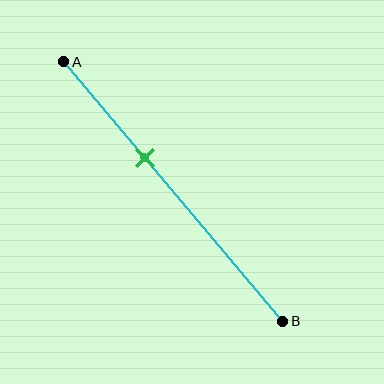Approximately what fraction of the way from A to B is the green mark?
The green mark is approximately 35% of the way from A to B.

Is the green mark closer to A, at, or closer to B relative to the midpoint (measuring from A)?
The green mark is closer to point A than the midpoint of segment AB.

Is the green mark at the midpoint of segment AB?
No, the mark is at about 35% from A, not at the 50% midpoint.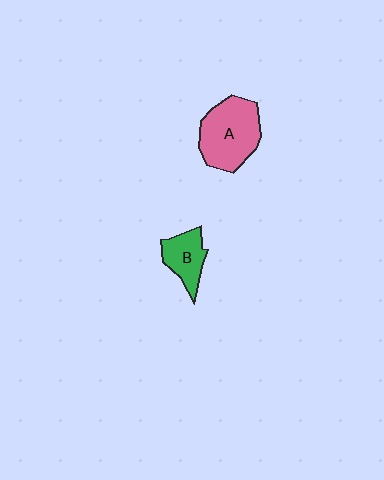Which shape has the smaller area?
Shape B (green).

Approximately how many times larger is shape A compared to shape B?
Approximately 1.9 times.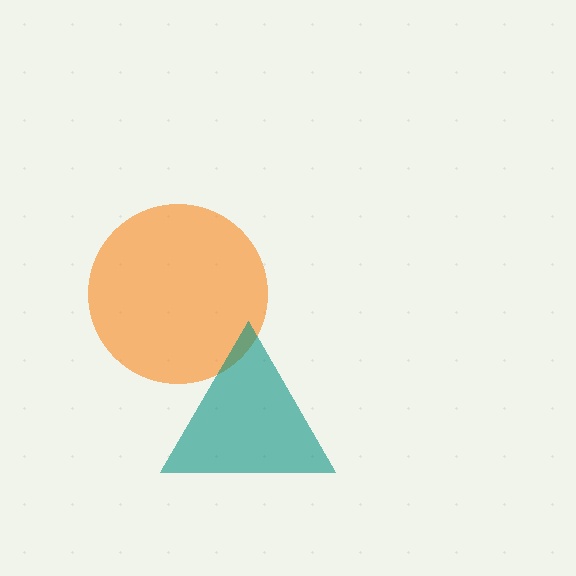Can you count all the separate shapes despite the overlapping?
Yes, there are 2 separate shapes.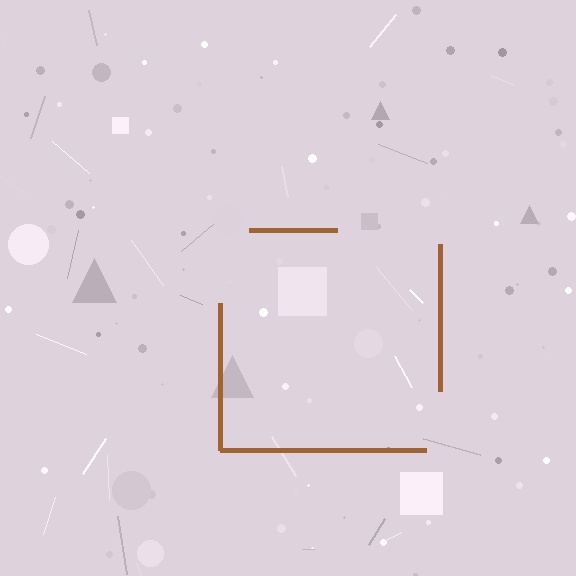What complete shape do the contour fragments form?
The contour fragments form a square.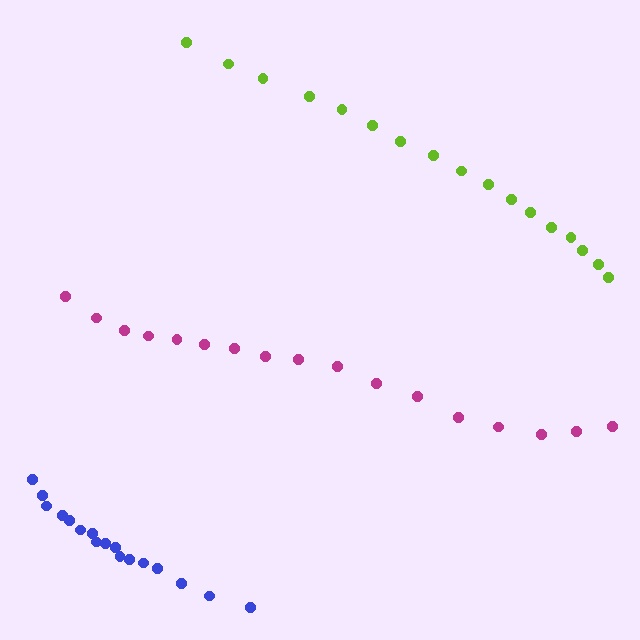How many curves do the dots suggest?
There are 3 distinct paths.